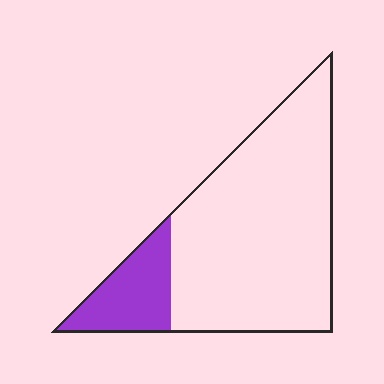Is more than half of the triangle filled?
No.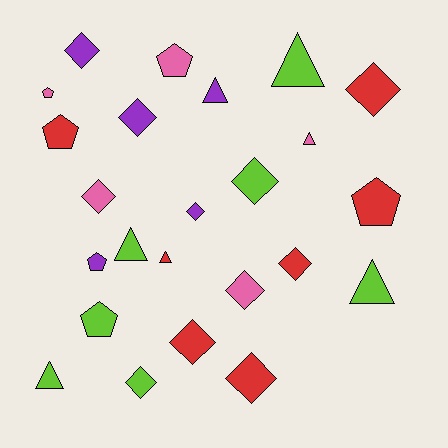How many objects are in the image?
There are 24 objects.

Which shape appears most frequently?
Diamond, with 11 objects.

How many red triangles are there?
There is 1 red triangle.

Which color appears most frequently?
Red, with 7 objects.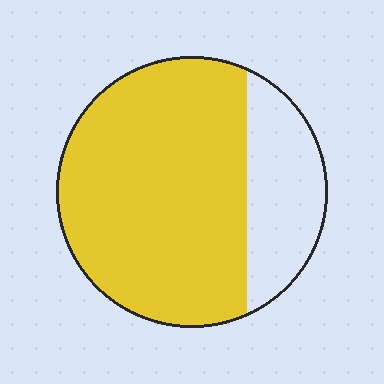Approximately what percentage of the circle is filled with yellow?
Approximately 75%.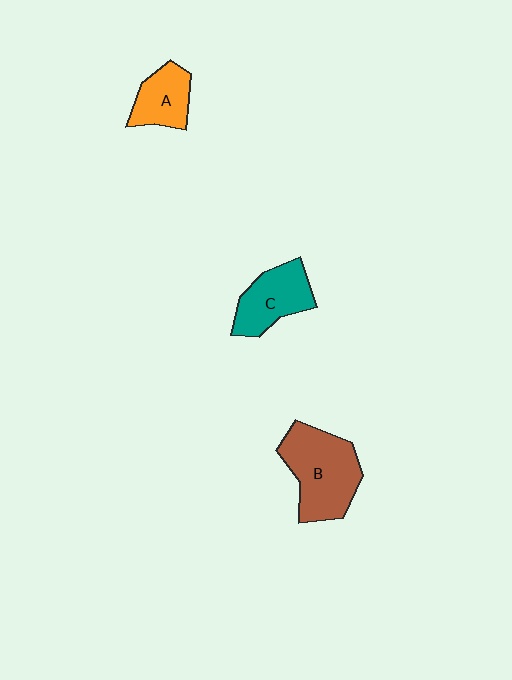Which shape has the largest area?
Shape B (brown).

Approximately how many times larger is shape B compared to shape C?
Approximately 1.4 times.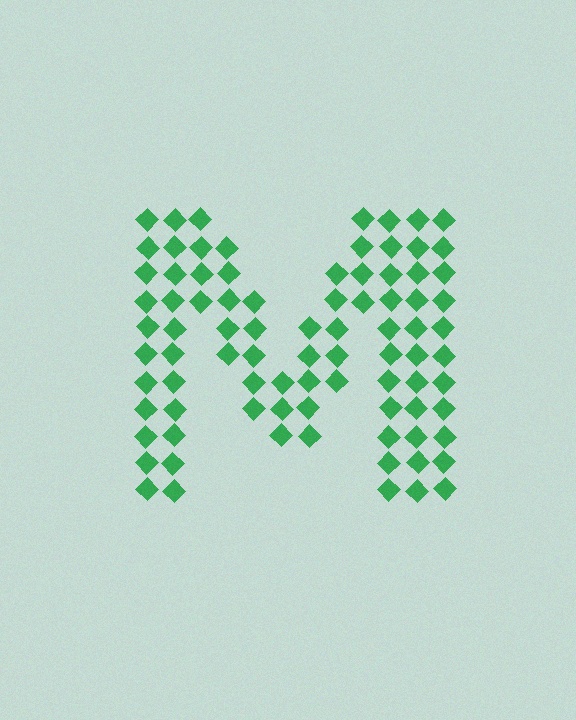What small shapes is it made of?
It is made of small diamonds.